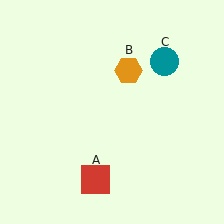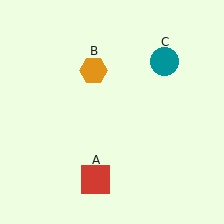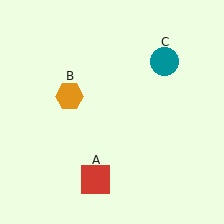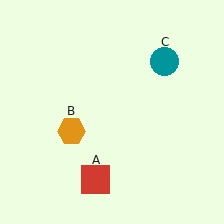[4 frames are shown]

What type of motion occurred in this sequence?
The orange hexagon (object B) rotated counterclockwise around the center of the scene.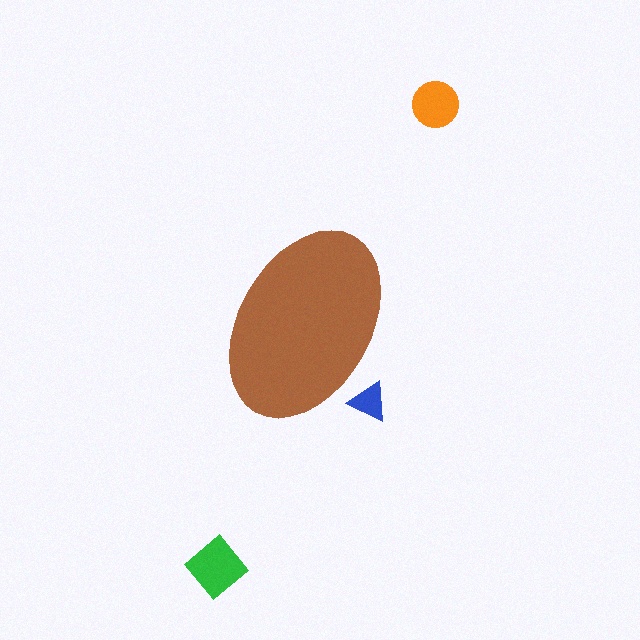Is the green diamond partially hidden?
No, the green diamond is fully visible.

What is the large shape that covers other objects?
A brown ellipse.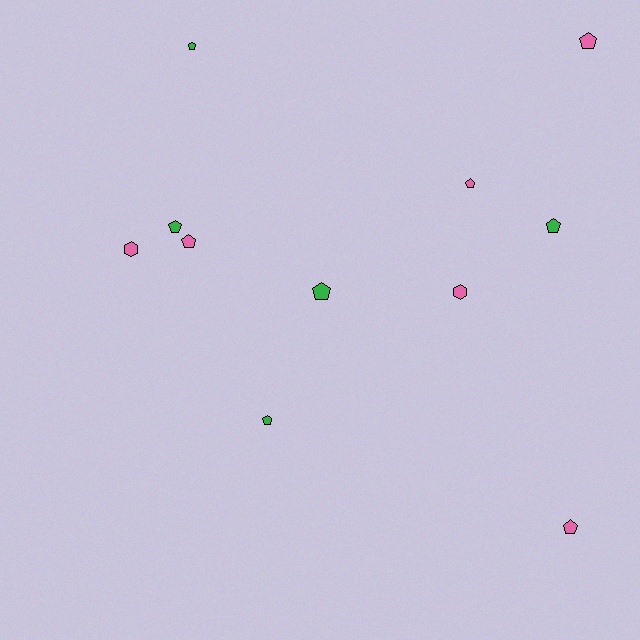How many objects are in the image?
There are 11 objects.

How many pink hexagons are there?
There are 2 pink hexagons.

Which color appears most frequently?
Pink, with 6 objects.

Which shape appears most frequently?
Pentagon, with 9 objects.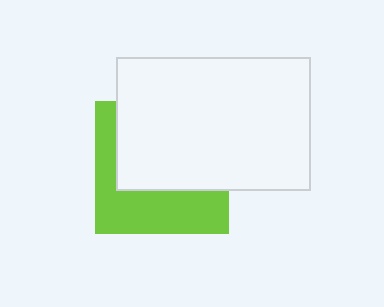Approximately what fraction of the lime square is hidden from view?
Roughly 58% of the lime square is hidden behind the white rectangle.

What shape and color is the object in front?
The object in front is a white rectangle.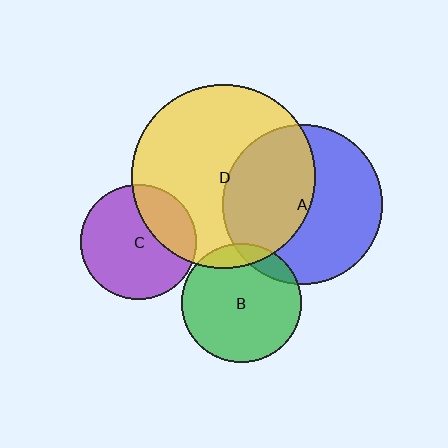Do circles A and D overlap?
Yes.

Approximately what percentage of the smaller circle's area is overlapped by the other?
Approximately 45%.